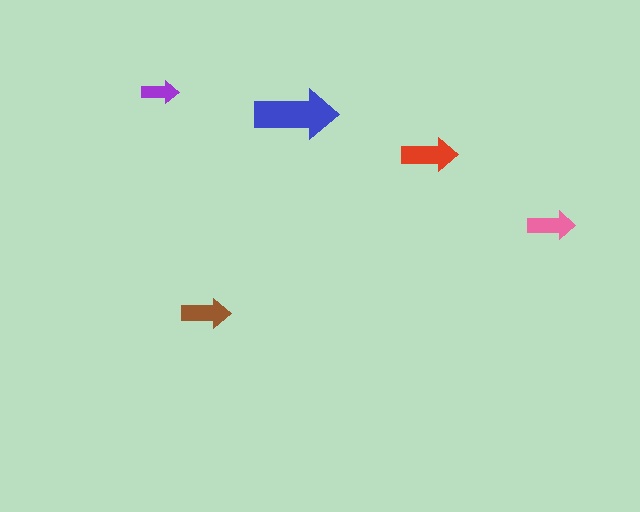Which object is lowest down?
The brown arrow is bottommost.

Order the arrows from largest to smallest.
the blue one, the red one, the brown one, the pink one, the purple one.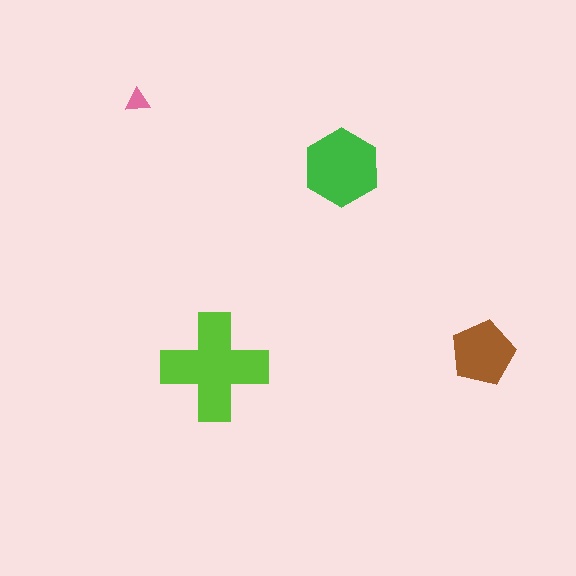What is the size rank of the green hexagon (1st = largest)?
2nd.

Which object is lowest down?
The lime cross is bottommost.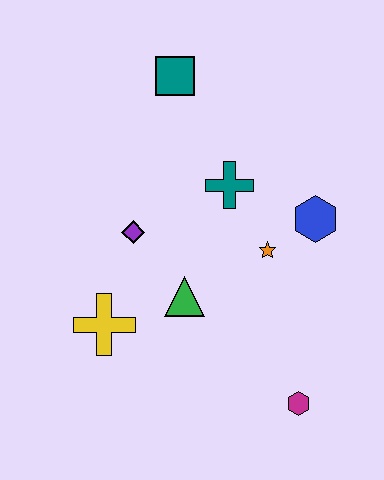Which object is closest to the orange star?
The blue hexagon is closest to the orange star.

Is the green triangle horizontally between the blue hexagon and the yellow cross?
Yes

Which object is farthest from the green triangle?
The teal square is farthest from the green triangle.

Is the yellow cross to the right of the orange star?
No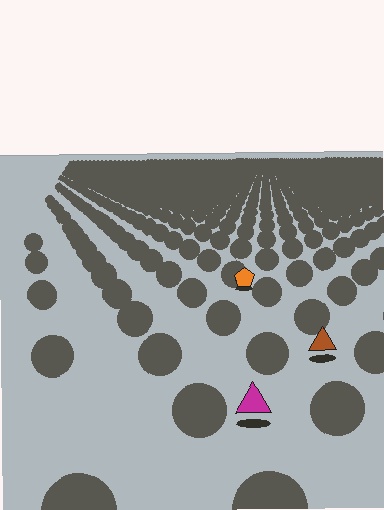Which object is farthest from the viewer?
The orange pentagon is farthest from the viewer. It appears smaller and the ground texture around it is denser.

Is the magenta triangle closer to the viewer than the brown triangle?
Yes. The magenta triangle is closer — you can tell from the texture gradient: the ground texture is coarser near it.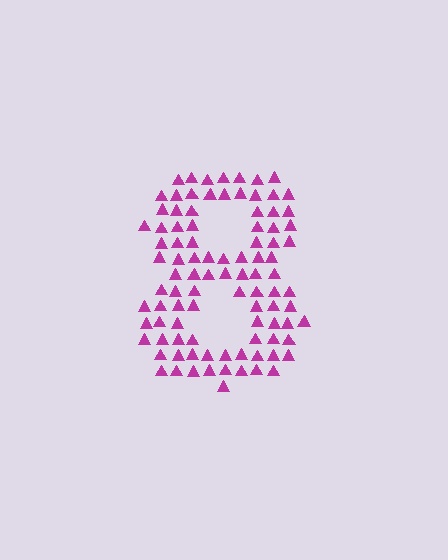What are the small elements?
The small elements are triangles.